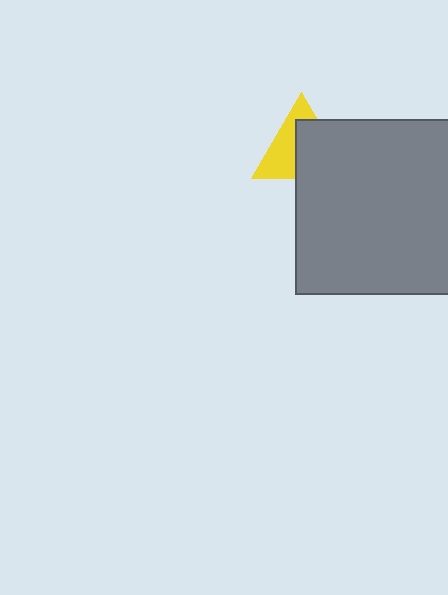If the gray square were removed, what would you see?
You would see the complete yellow triangle.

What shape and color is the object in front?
The object in front is a gray square.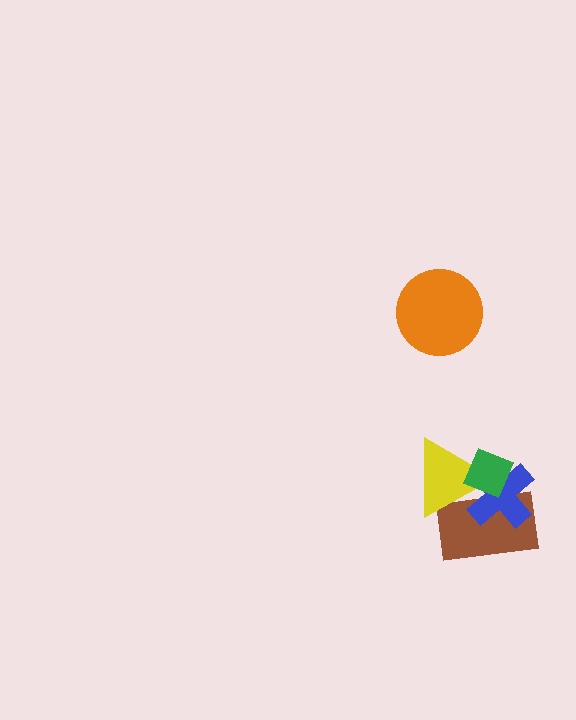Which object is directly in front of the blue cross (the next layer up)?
The yellow triangle is directly in front of the blue cross.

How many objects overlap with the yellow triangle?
3 objects overlap with the yellow triangle.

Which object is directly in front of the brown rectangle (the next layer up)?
The blue cross is directly in front of the brown rectangle.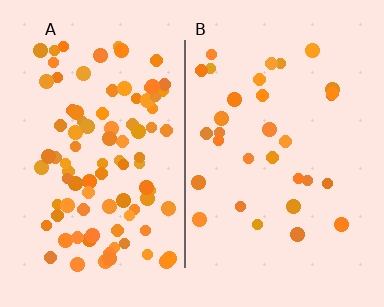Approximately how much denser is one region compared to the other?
Approximately 2.9× — region A over region B.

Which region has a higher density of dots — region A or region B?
A (the left).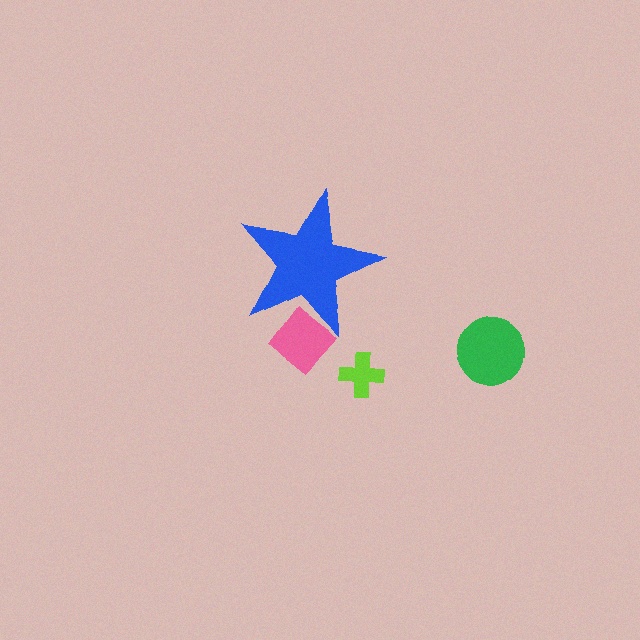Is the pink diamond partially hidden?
Yes, the pink diamond is partially hidden behind the blue star.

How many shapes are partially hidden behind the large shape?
1 shape is partially hidden.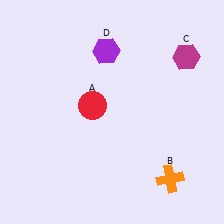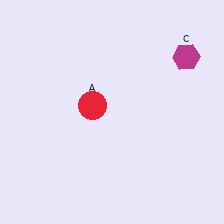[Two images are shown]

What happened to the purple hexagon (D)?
The purple hexagon (D) was removed in Image 2. It was in the top-left area of Image 1.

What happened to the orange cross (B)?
The orange cross (B) was removed in Image 2. It was in the bottom-right area of Image 1.